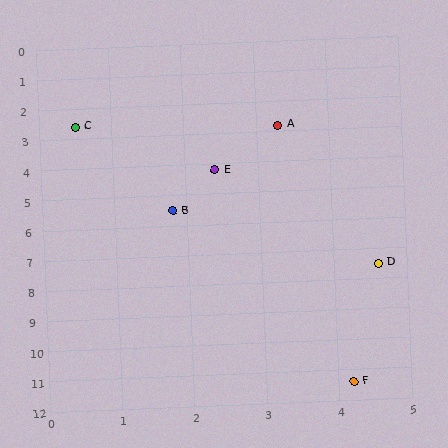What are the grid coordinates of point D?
Point D is at approximately (4.6, 7.5).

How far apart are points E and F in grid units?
Points E and F are about 7.4 grid units apart.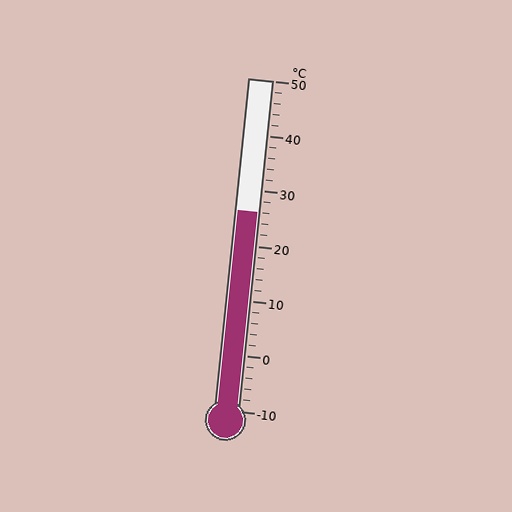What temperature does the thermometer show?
The thermometer shows approximately 26°C.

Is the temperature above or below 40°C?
The temperature is below 40°C.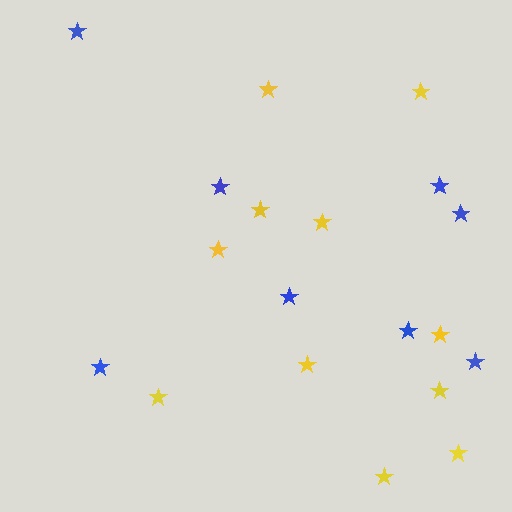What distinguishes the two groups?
There are 2 groups: one group of yellow stars (11) and one group of blue stars (8).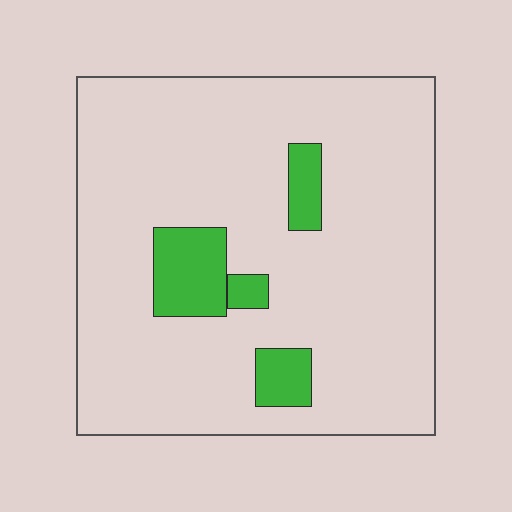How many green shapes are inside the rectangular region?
4.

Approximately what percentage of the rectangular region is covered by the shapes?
Approximately 10%.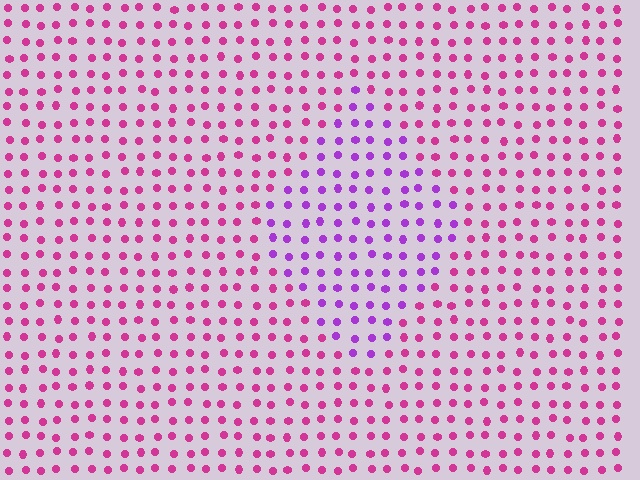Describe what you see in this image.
The image is filled with small magenta elements in a uniform arrangement. A diamond-shaped region is visible where the elements are tinted to a slightly different hue, forming a subtle color boundary.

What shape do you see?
I see a diamond.